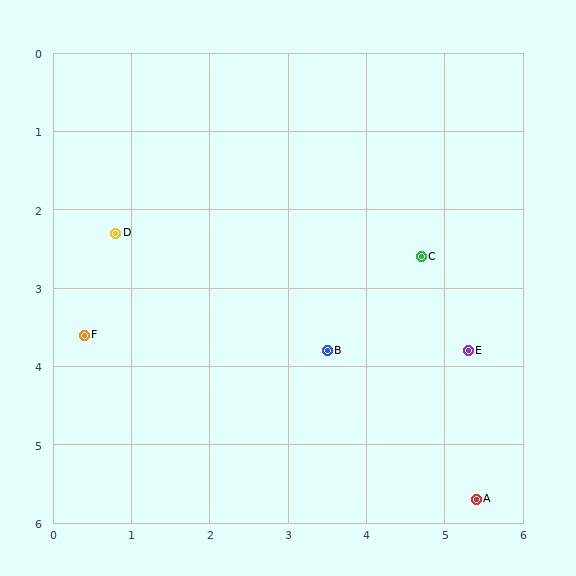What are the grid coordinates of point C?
Point C is at approximately (4.7, 2.6).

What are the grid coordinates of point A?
Point A is at approximately (5.4, 5.7).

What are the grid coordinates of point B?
Point B is at approximately (3.5, 3.8).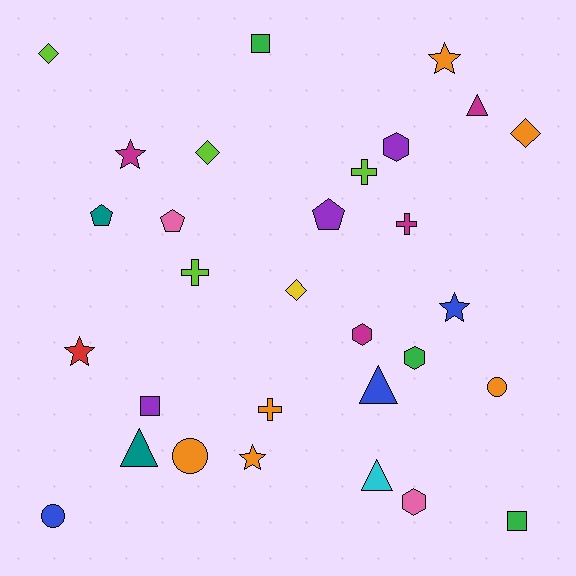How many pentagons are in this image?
There are 3 pentagons.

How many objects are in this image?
There are 30 objects.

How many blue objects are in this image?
There are 3 blue objects.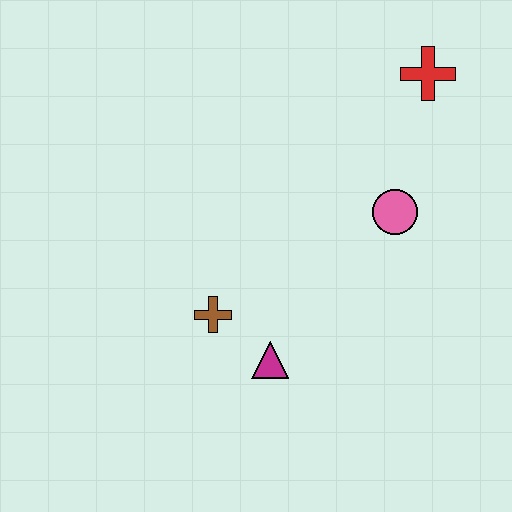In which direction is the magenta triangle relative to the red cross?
The magenta triangle is below the red cross.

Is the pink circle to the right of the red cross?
No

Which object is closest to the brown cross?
The magenta triangle is closest to the brown cross.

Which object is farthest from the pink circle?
The brown cross is farthest from the pink circle.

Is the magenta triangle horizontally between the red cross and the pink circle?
No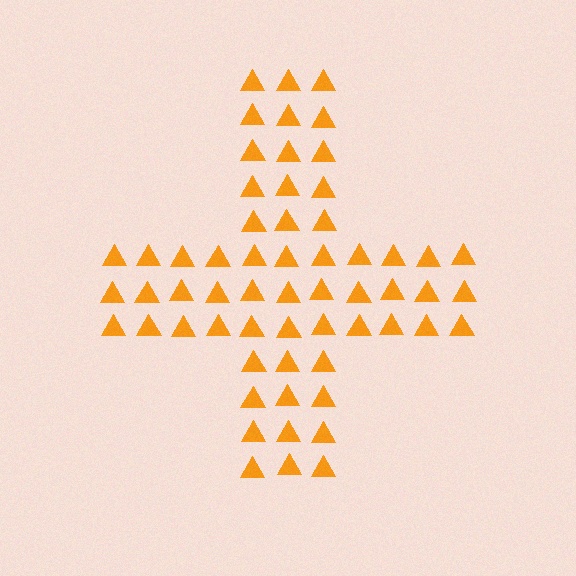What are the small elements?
The small elements are triangles.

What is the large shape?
The large shape is a cross.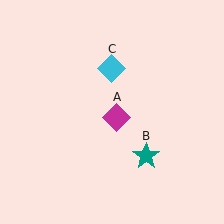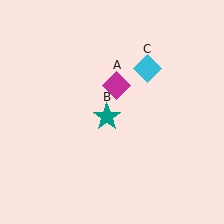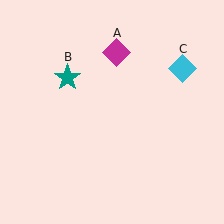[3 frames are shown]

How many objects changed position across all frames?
3 objects changed position: magenta diamond (object A), teal star (object B), cyan diamond (object C).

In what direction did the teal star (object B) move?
The teal star (object B) moved up and to the left.